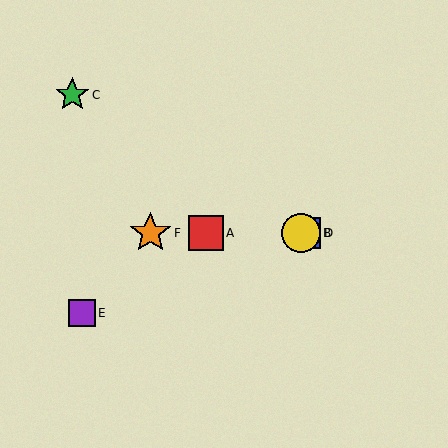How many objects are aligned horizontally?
4 objects (A, B, D, F) are aligned horizontally.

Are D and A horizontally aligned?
Yes, both are at y≈233.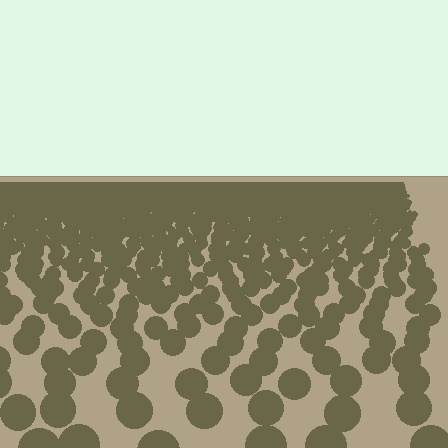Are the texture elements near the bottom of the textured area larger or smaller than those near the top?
Larger. Near the bottom, elements are closer to the viewer and appear at a bigger on-screen size.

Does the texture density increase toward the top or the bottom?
Density increases toward the top.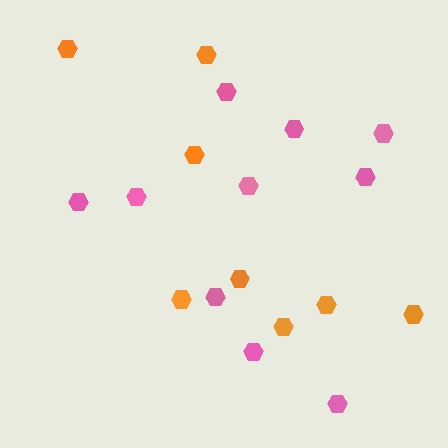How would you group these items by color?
There are 2 groups: one group of orange hexagons (8) and one group of pink hexagons (10).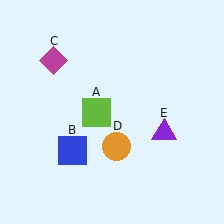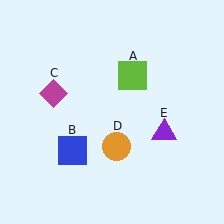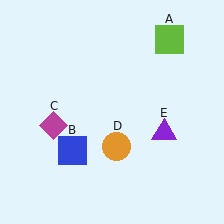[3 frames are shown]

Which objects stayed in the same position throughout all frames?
Blue square (object B) and orange circle (object D) and purple triangle (object E) remained stationary.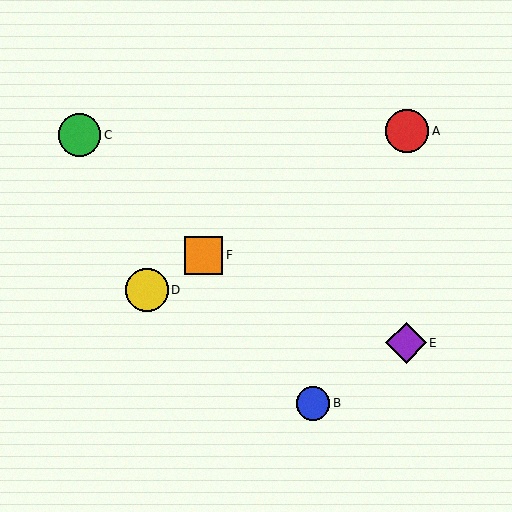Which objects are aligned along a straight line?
Objects A, D, F are aligned along a straight line.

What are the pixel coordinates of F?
Object F is at (203, 255).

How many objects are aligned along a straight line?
3 objects (A, D, F) are aligned along a straight line.